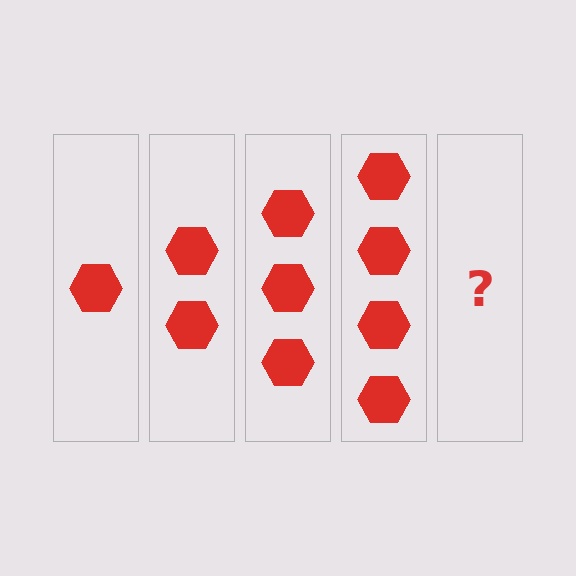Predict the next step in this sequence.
The next step is 5 hexagons.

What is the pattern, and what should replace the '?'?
The pattern is that each step adds one more hexagon. The '?' should be 5 hexagons.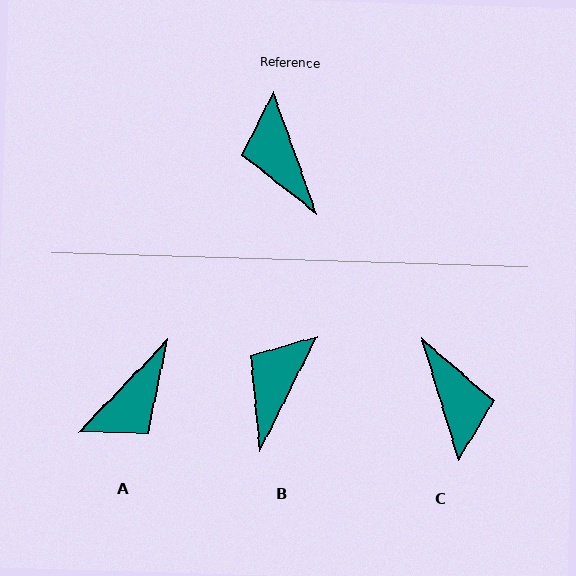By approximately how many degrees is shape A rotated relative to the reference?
Approximately 116 degrees counter-clockwise.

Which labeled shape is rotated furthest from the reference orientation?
C, about 177 degrees away.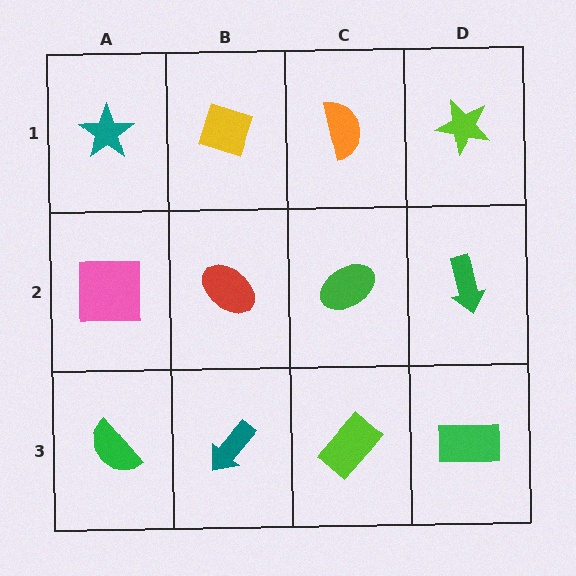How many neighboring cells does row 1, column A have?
2.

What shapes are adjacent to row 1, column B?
A red ellipse (row 2, column B), a teal star (row 1, column A), an orange semicircle (row 1, column C).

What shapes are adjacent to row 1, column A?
A pink square (row 2, column A), a yellow diamond (row 1, column B).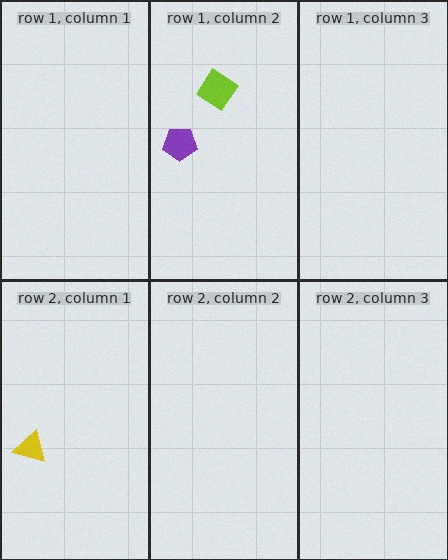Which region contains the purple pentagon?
The row 1, column 2 region.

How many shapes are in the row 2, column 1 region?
1.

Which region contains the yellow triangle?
The row 2, column 1 region.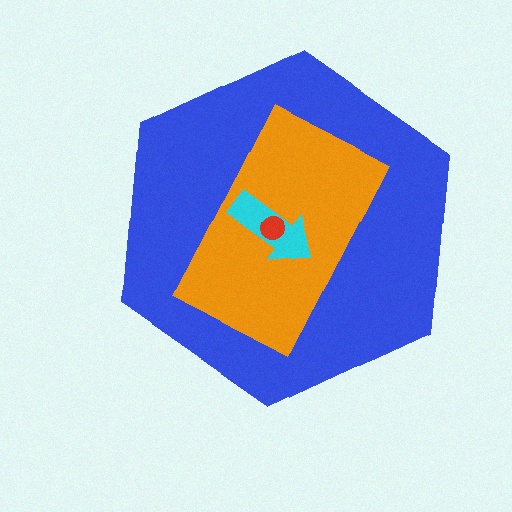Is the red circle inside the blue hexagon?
Yes.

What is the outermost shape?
The blue hexagon.